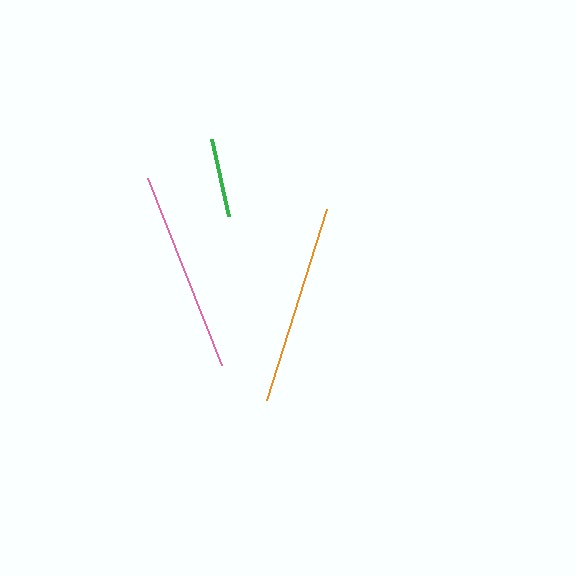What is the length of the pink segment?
The pink segment is approximately 201 pixels long.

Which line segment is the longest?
The pink line is the longest at approximately 201 pixels.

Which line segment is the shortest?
The green line is the shortest at approximately 80 pixels.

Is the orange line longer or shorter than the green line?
The orange line is longer than the green line.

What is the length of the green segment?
The green segment is approximately 80 pixels long.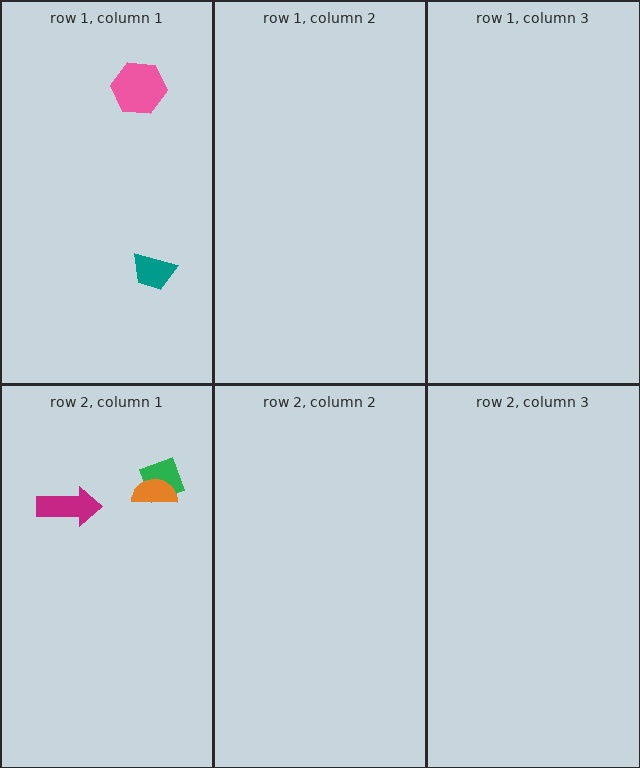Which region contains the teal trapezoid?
The row 1, column 1 region.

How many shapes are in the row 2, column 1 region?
3.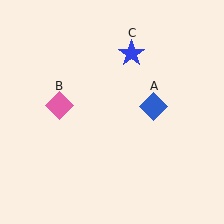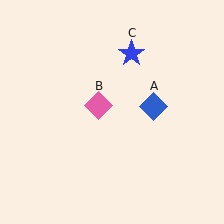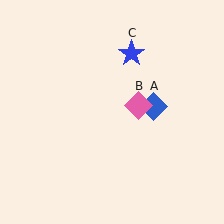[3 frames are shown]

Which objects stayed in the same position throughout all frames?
Blue diamond (object A) and blue star (object C) remained stationary.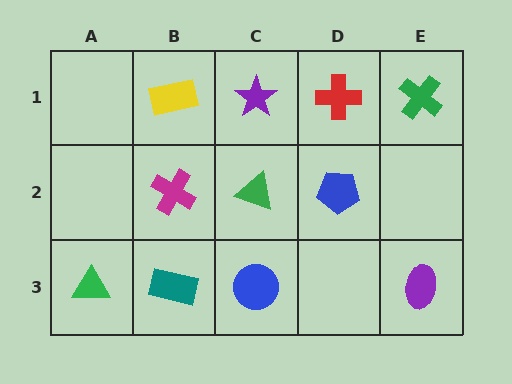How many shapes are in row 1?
4 shapes.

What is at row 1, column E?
A green cross.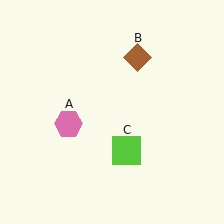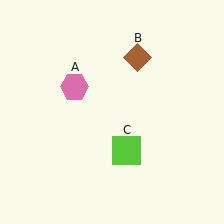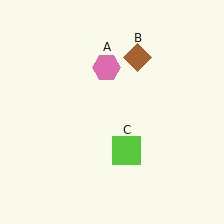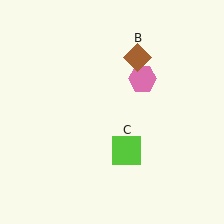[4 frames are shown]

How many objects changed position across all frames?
1 object changed position: pink hexagon (object A).